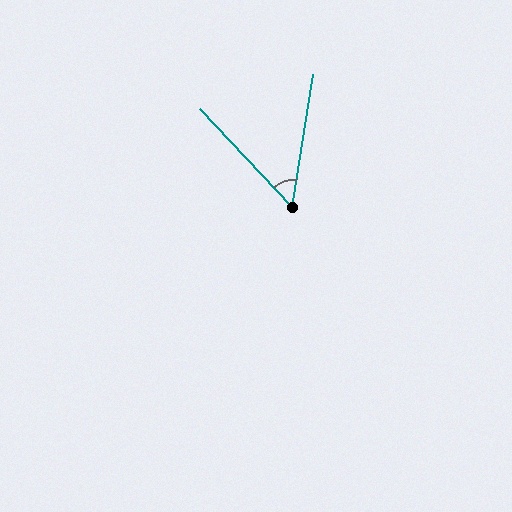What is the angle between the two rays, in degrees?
Approximately 52 degrees.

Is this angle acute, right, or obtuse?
It is acute.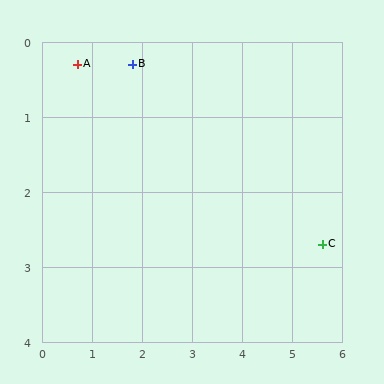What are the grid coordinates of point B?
Point B is at approximately (1.8, 0.3).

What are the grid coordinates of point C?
Point C is at approximately (5.6, 2.7).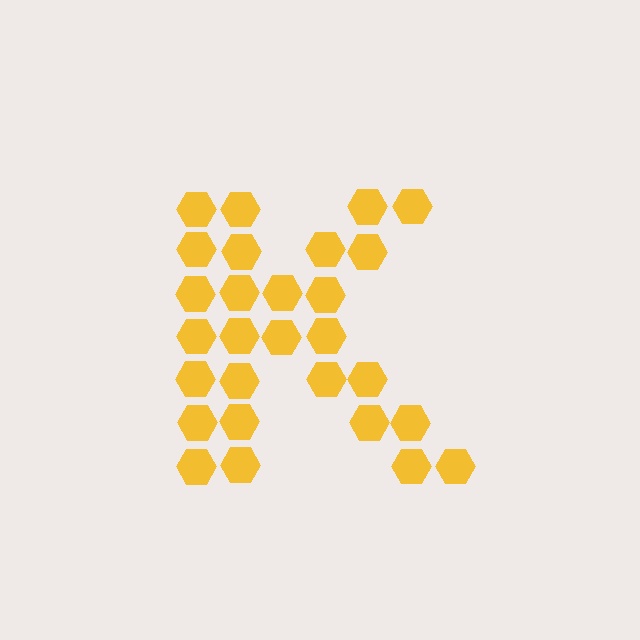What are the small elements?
The small elements are hexagons.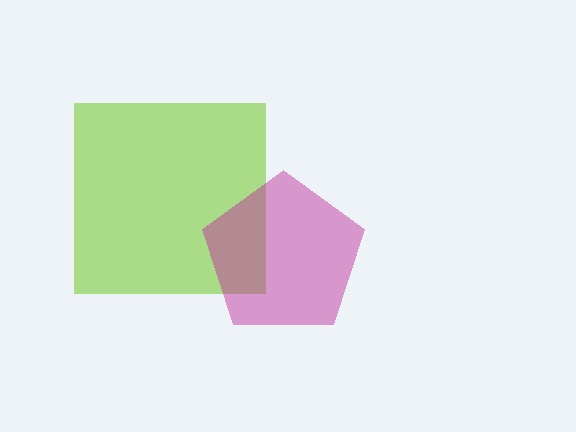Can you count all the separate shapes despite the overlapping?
Yes, there are 2 separate shapes.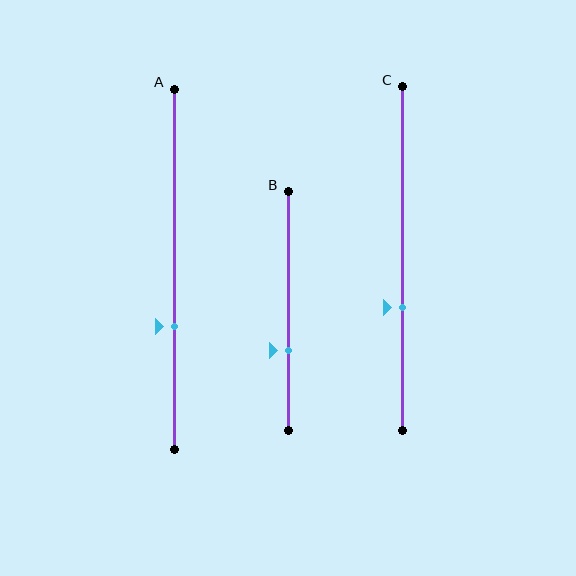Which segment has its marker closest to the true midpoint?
Segment C has its marker closest to the true midpoint.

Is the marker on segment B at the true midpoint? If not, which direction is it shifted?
No, the marker on segment B is shifted downward by about 17% of the segment length.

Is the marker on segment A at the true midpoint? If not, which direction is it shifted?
No, the marker on segment A is shifted downward by about 16% of the segment length.